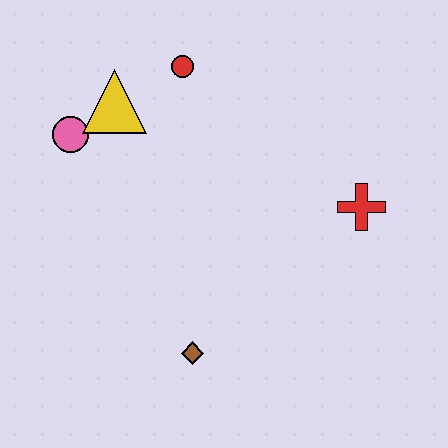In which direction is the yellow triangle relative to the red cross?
The yellow triangle is to the left of the red cross.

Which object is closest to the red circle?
The yellow triangle is closest to the red circle.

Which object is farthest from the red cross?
The pink circle is farthest from the red cross.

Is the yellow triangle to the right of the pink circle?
Yes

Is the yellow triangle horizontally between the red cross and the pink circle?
Yes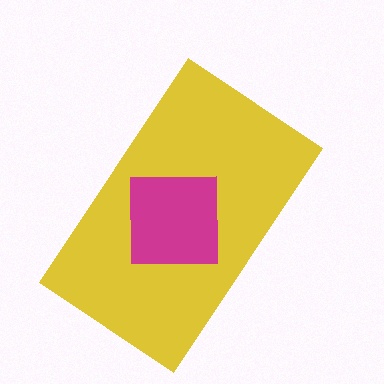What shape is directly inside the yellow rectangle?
The magenta square.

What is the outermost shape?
The yellow rectangle.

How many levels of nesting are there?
2.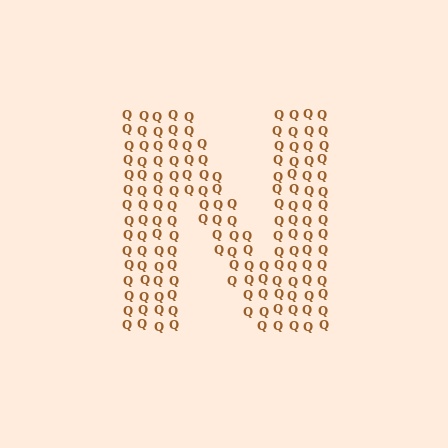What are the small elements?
The small elements are letter Q's.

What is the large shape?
The large shape is the letter N.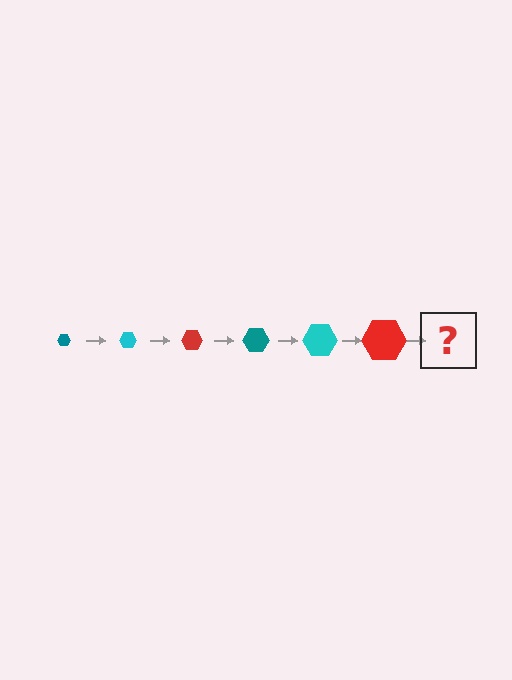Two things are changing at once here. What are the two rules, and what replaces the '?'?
The two rules are that the hexagon grows larger each step and the color cycles through teal, cyan, and red. The '?' should be a teal hexagon, larger than the previous one.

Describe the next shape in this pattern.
It should be a teal hexagon, larger than the previous one.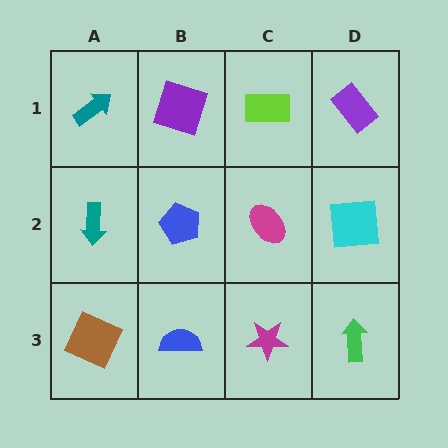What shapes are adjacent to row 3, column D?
A cyan square (row 2, column D), a magenta star (row 3, column C).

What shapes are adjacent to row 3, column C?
A magenta ellipse (row 2, column C), a blue semicircle (row 3, column B), a green arrow (row 3, column D).